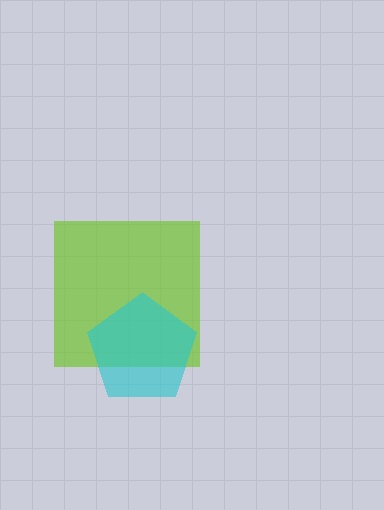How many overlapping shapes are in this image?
There are 2 overlapping shapes in the image.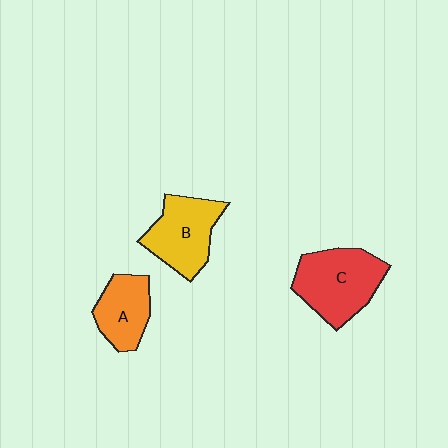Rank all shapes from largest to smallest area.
From largest to smallest: C (red), B (yellow), A (orange).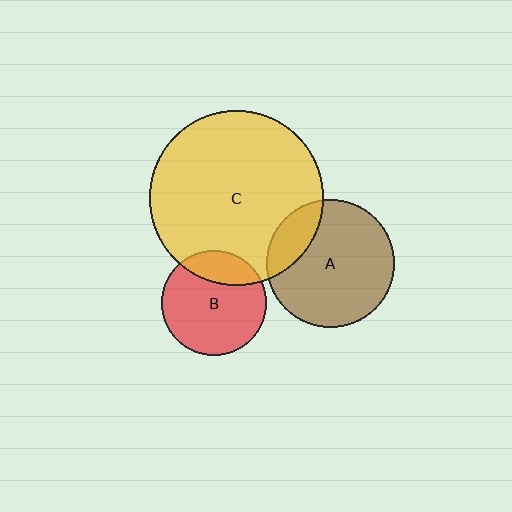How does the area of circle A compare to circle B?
Approximately 1.5 times.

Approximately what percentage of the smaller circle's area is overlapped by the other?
Approximately 20%.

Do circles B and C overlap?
Yes.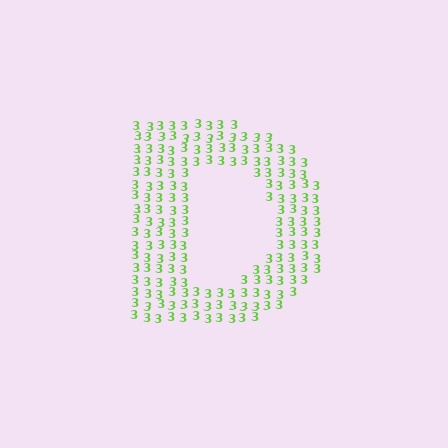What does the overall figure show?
The overall figure shows the letter D.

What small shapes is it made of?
It is made of small digit 3's.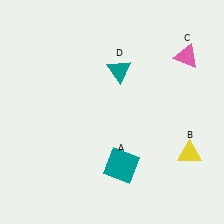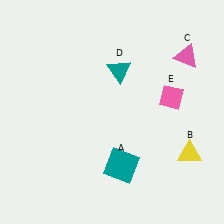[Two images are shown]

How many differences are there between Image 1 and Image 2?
There is 1 difference between the two images.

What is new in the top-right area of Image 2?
A pink diamond (E) was added in the top-right area of Image 2.